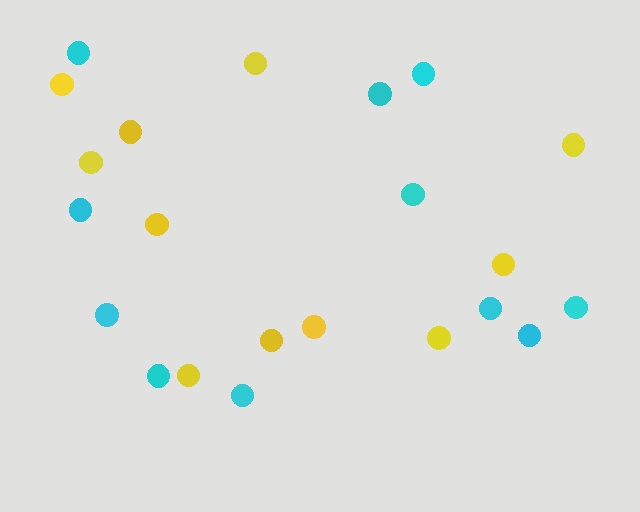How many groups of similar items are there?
There are 2 groups: one group of yellow circles (11) and one group of cyan circles (11).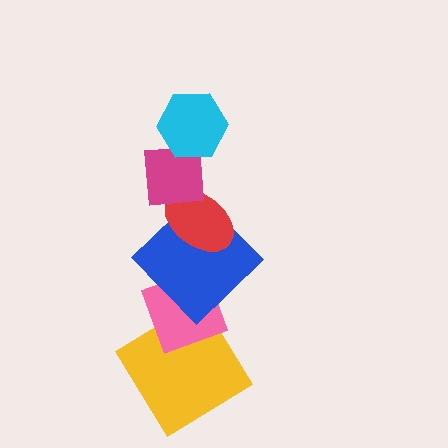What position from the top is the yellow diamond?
The yellow diamond is 6th from the top.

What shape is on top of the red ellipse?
The magenta square is on top of the red ellipse.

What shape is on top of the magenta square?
The cyan hexagon is on top of the magenta square.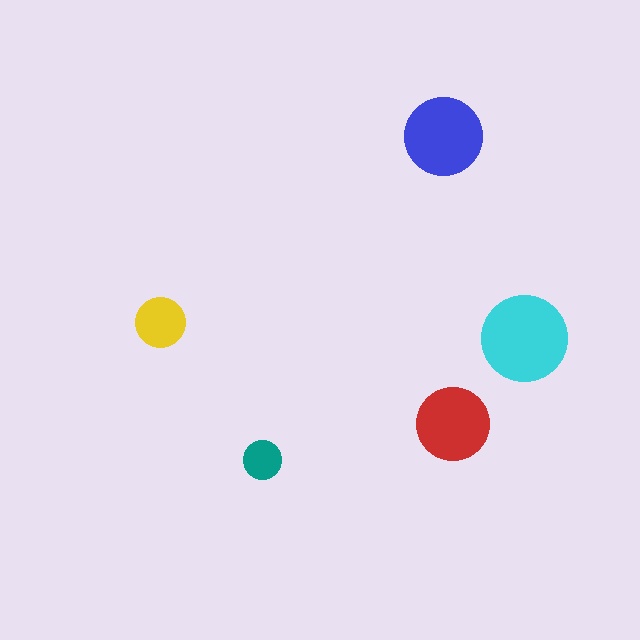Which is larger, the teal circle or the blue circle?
The blue one.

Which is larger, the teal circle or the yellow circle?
The yellow one.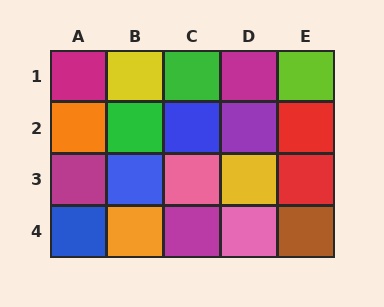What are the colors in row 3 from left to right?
Magenta, blue, pink, yellow, red.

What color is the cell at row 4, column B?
Orange.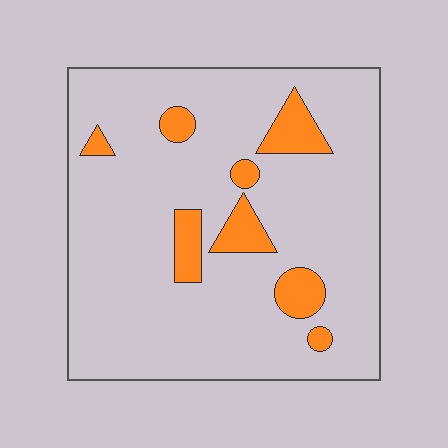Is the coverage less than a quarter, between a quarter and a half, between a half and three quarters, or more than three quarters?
Less than a quarter.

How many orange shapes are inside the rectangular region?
8.